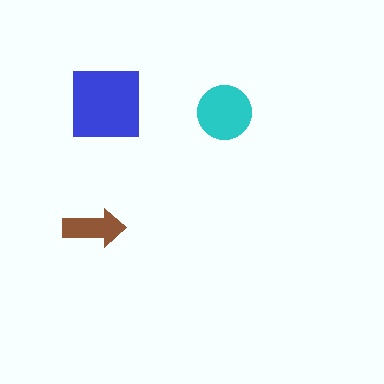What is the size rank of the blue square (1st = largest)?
1st.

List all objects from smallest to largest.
The brown arrow, the cyan circle, the blue square.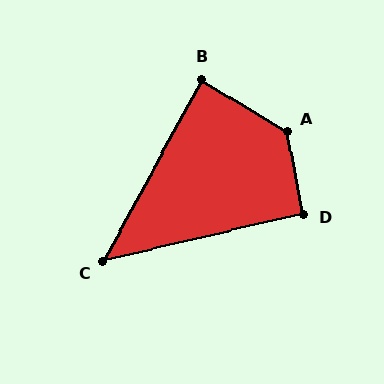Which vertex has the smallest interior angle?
C, at approximately 48 degrees.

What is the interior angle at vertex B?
Approximately 87 degrees (approximately right).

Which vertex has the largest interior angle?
A, at approximately 132 degrees.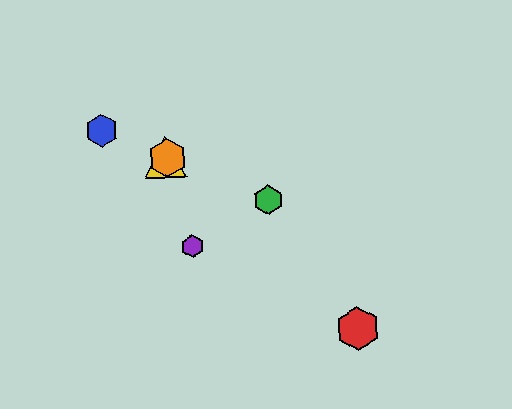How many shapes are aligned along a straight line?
4 shapes (the blue hexagon, the green hexagon, the yellow triangle, the orange hexagon) are aligned along a straight line.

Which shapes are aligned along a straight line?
The blue hexagon, the green hexagon, the yellow triangle, the orange hexagon are aligned along a straight line.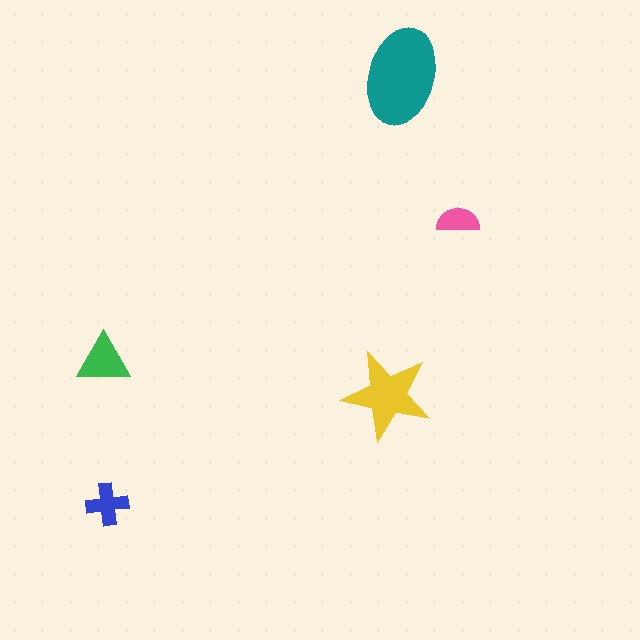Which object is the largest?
The teal ellipse.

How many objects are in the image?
There are 5 objects in the image.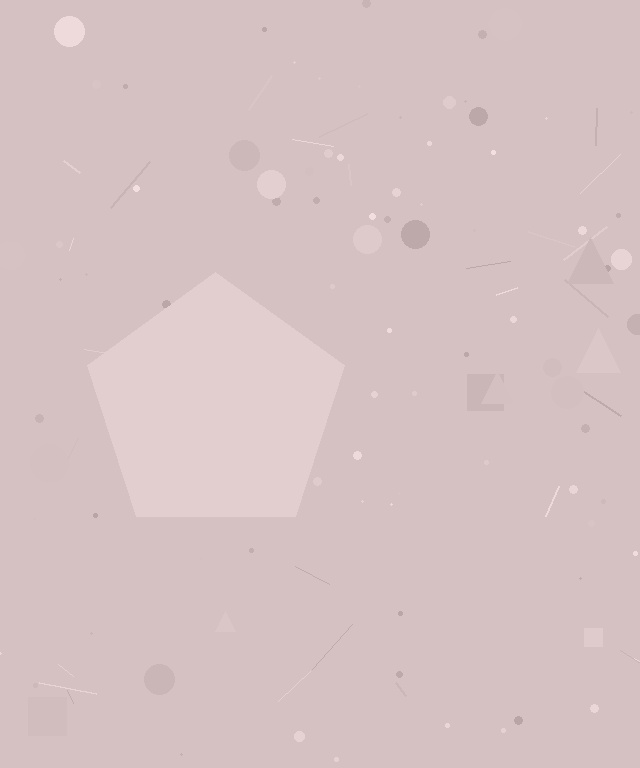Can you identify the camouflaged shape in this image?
The camouflaged shape is a pentagon.